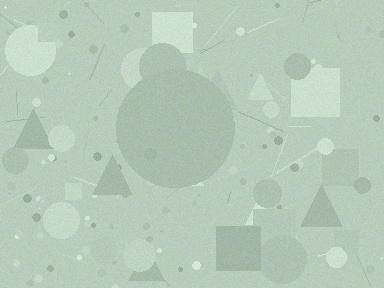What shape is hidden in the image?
A circle is hidden in the image.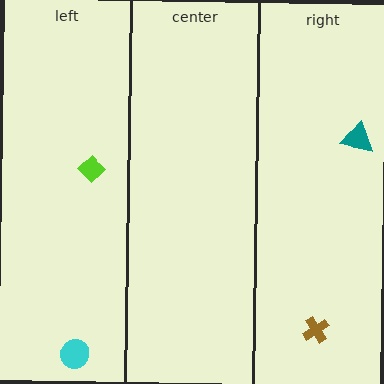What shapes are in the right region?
The brown cross, the teal triangle.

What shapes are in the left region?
The lime diamond, the cyan circle.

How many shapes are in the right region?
2.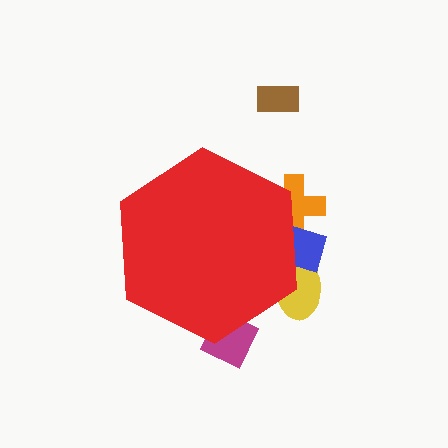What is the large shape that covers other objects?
A red hexagon.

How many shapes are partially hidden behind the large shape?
4 shapes are partially hidden.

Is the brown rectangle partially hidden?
No, the brown rectangle is fully visible.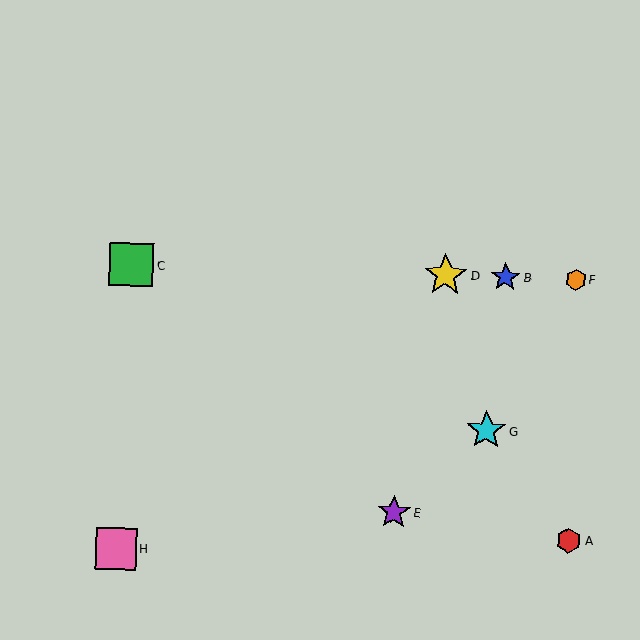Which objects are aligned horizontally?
Objects B, C, D, F are aligned horizontally.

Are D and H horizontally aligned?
No, D is at y≈275 and H is at y≈549.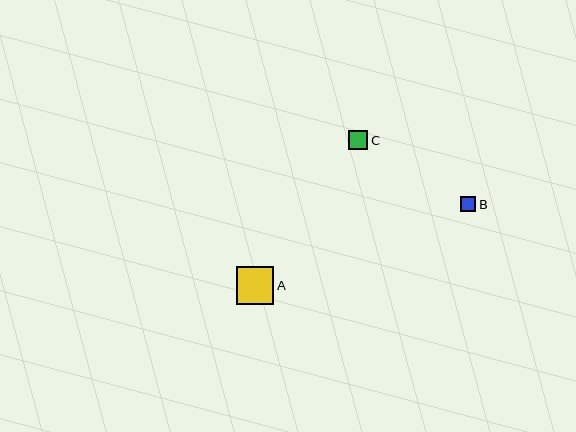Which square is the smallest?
Square B is the smallest with a size of approximately 15 pixels.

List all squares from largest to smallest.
From largest to smallest: A, C, B.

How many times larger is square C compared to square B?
Square C is approximately 1.2 times the size of square B.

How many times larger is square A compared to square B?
Square A is approximately 2.5 times the size of square B.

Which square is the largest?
Square A is the largest with a size of approximately 38 pixels.